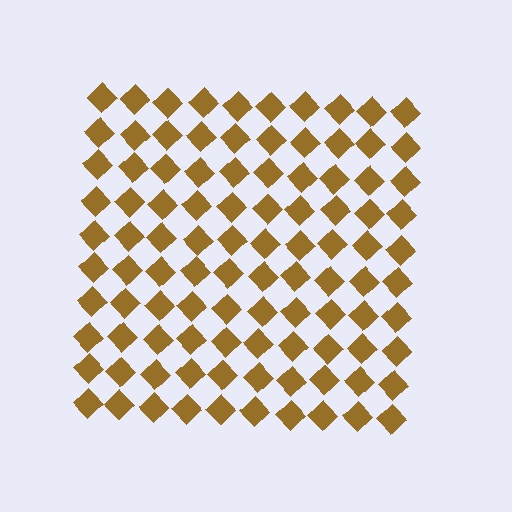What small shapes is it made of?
It is made of small diamonds.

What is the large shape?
The large shape is a square.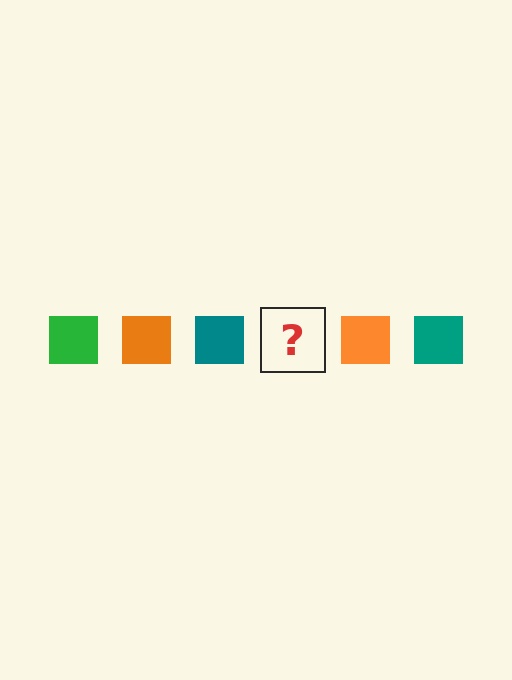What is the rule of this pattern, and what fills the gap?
The rule is that the pattern cycles through green, orange, teal squares. The gap should be filled with a green square.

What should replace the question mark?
The question mark should be replaced with a green square.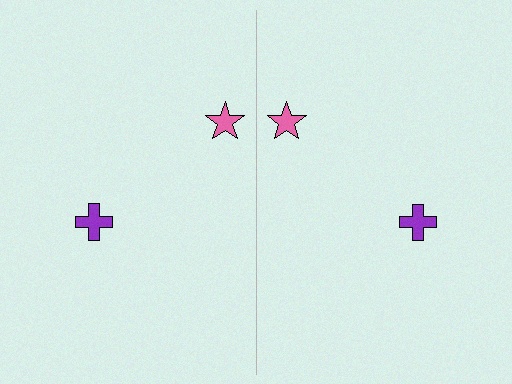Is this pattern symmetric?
Yes, this pattern has bilateral (reflection) symmetry.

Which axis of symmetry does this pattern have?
The pattern has a vertical axis of symmetry running through the center of the image.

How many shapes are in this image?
There are 4 shapes in this image.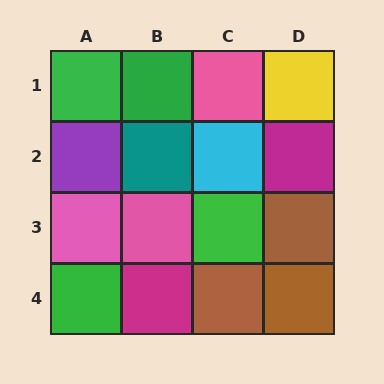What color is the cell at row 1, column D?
Yellow.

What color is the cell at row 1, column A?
Green.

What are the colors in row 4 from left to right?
Green, magenta, brown, brown.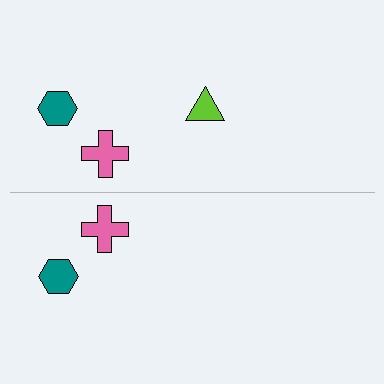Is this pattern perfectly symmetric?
No, the pattern is not perfectly symmetric. A lime triangle is missing from the bottom side.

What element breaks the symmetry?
A lime triangle is missing from the bottom side.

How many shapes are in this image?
There are 5 shapes in this image.